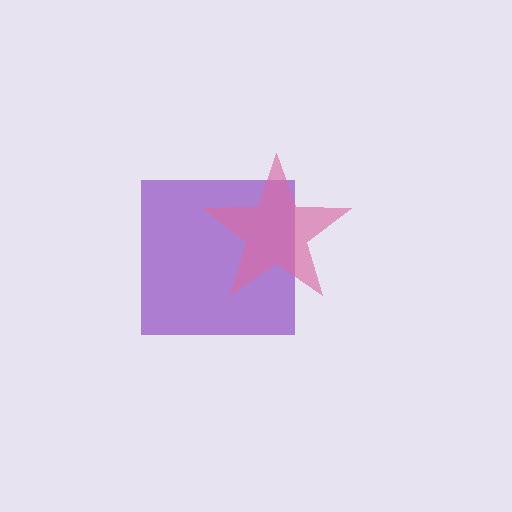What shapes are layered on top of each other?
The layered shapes are: a purple square, a pink star.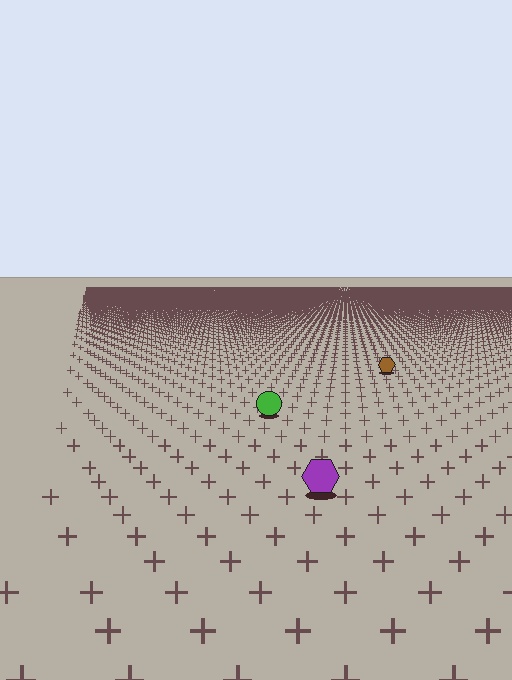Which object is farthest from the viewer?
The brown hexagon is farthest from the viewer. It appears smaller and the ground texture around it is denser.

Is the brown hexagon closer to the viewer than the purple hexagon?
No. The purple hexagon is closer — you can tell from the texture gradient: the ground texture is coarser near it.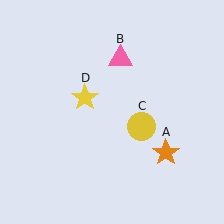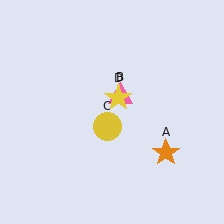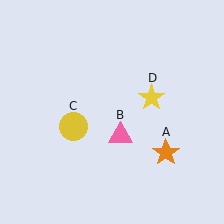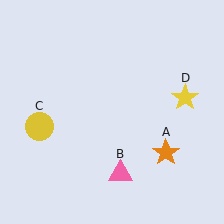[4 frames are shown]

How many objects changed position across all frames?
3 objects changed position: pink triangle (object B), yellow circle (object C), yellow star (object D).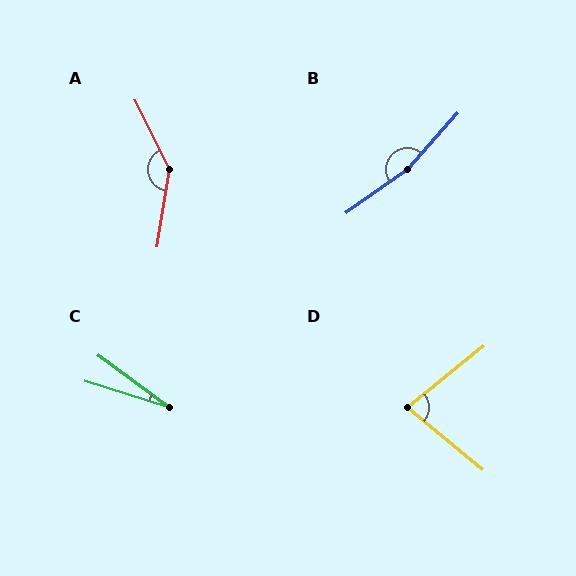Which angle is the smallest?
C, at approximately 19 degrees.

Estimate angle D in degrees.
Approximately 78 degrees.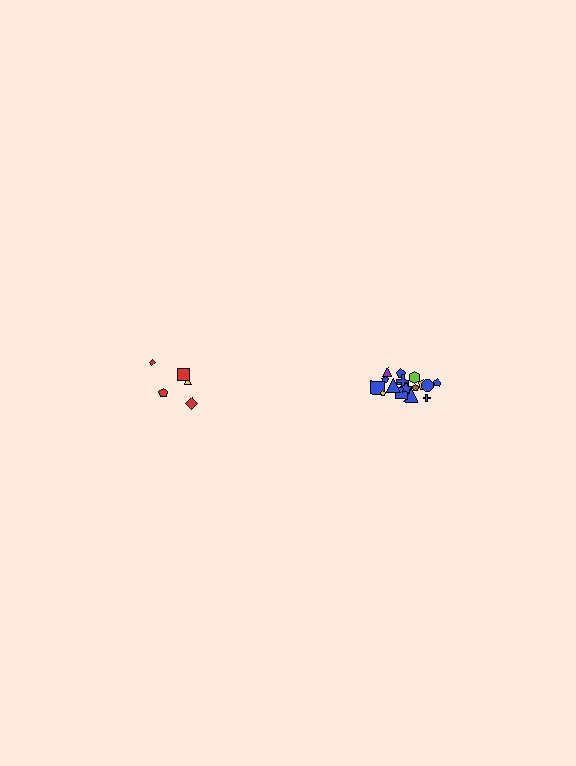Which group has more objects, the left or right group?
The right group.